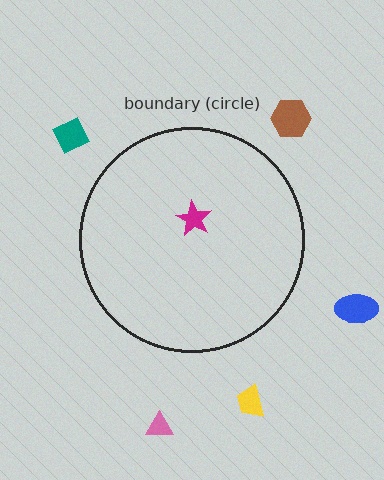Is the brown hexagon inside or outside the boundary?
Outside.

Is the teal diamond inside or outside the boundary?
Outside.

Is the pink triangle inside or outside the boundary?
Outside.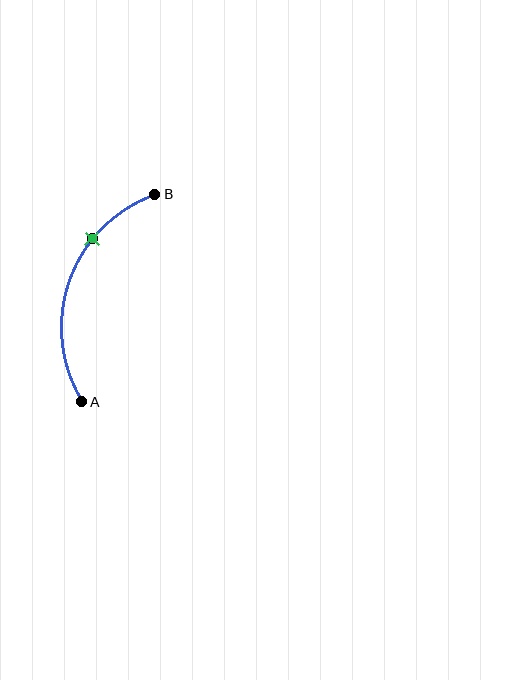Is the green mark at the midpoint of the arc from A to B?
No. The green mark lies on the arc but is closer to endpoint B. The arc midpoint would be at the point on the curve equidistant along the arc from both A and B.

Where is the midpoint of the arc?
The arc midpoint is the point on the curve farthest from the straight line joining A and B. It sits to the left of that line.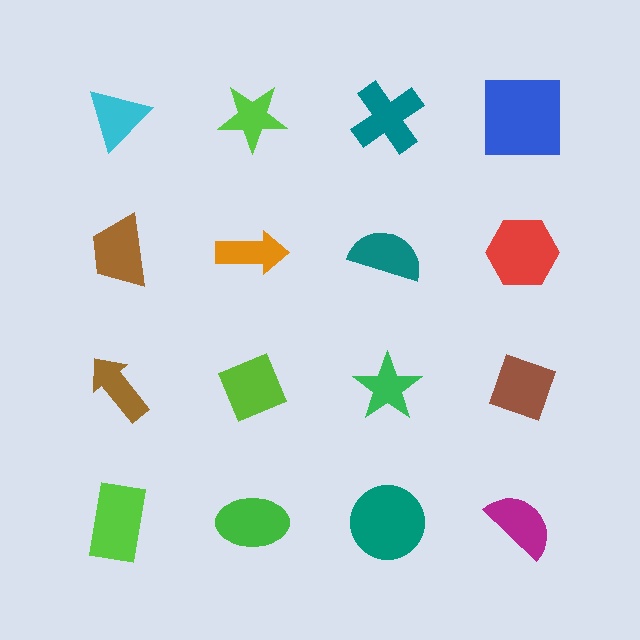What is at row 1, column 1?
A cyan triangle.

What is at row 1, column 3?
A teal cross.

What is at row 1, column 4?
A blue square.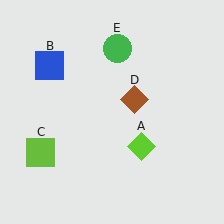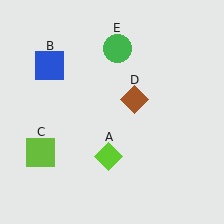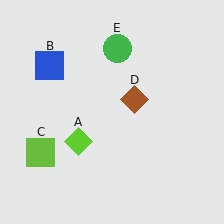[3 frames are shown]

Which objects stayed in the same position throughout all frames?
Blue square (object B) and lime square (object C) and brown diamond (object D) and green circle (object E) remained stationary.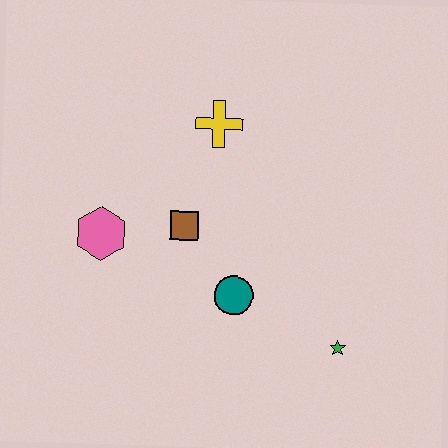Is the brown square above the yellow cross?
No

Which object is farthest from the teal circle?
The yellow cross is farthest from the teal circle.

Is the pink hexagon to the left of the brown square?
Yes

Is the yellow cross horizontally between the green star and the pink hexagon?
Yes